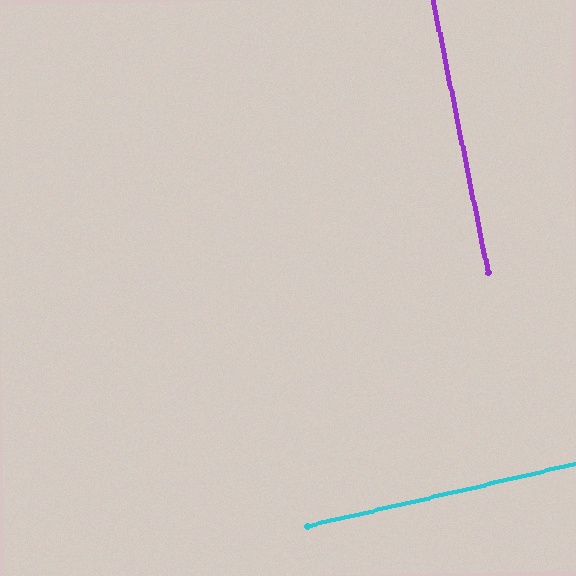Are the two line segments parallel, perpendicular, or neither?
Perpendicular — they meet at approximately 88°.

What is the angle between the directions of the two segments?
Approximately 88 degrees.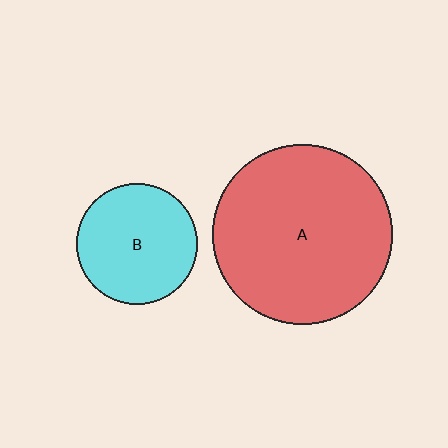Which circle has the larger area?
Circle A (red).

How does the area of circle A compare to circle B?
Approximately 2.2 times.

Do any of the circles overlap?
No, none of the circles overlap.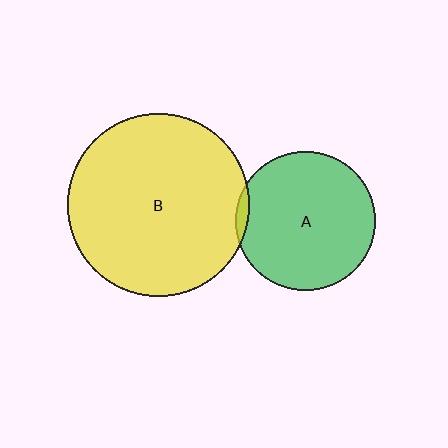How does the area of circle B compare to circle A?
Approximately 1.7 times.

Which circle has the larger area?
Circle B (yellow).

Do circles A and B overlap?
Yes.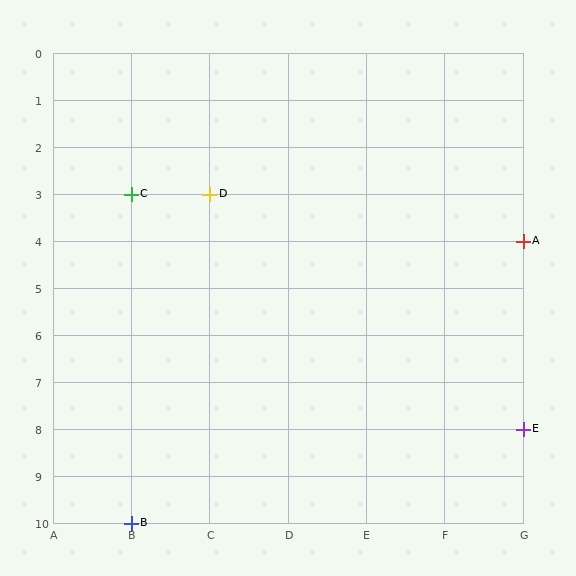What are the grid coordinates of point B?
Point B is at grid coordinates (B, 10).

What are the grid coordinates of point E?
Point E is at grid coordinates (G, 8).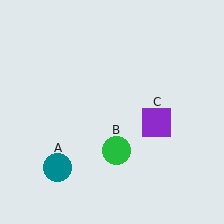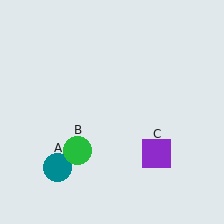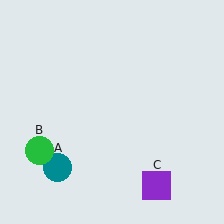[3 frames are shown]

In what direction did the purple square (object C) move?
The purple square (object C) moved down.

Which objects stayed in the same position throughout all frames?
Teal circle (object A) remained stationary.